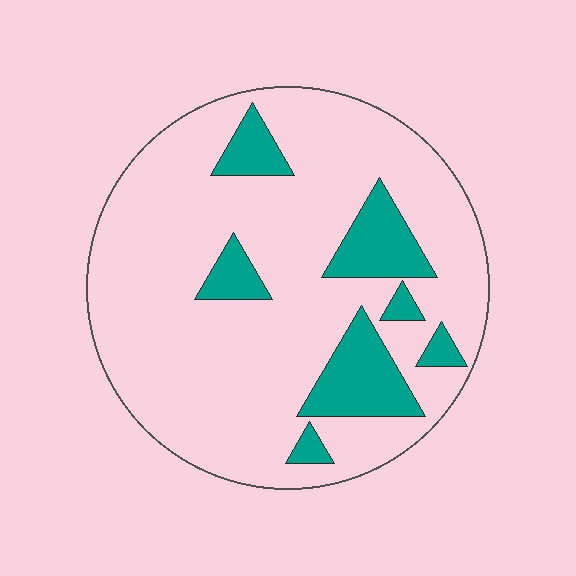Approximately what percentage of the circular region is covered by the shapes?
Approximately 20%.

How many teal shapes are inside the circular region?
7.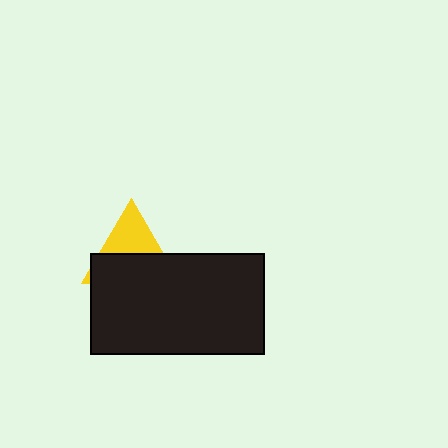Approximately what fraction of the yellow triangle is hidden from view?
Roughly 56% of the yellow triangle is hidden behind the black rectangle.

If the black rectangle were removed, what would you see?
You would see the complete yellow triangle.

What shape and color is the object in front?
The object in front is a black rectangle.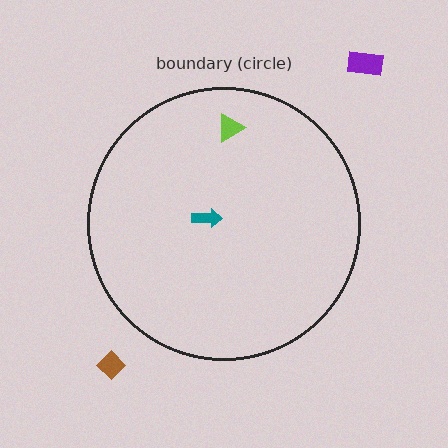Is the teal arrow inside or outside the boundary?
Inside.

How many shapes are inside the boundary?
2 inside, 2 outside.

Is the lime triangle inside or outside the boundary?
Inside.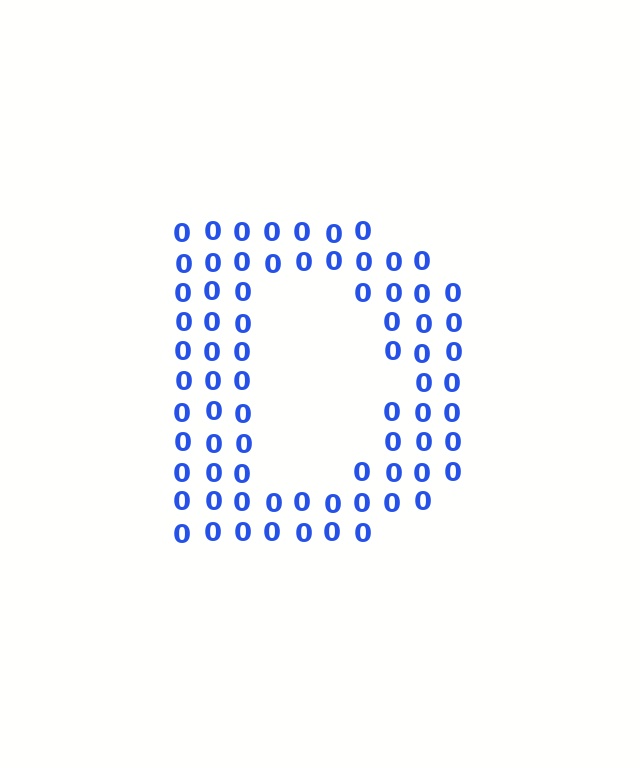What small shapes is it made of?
It is made of small digit 0's.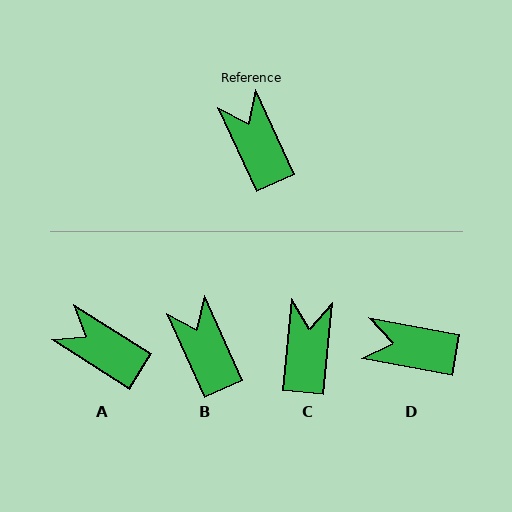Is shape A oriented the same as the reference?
No, it is off by about 33 degrees.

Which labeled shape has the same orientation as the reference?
B.